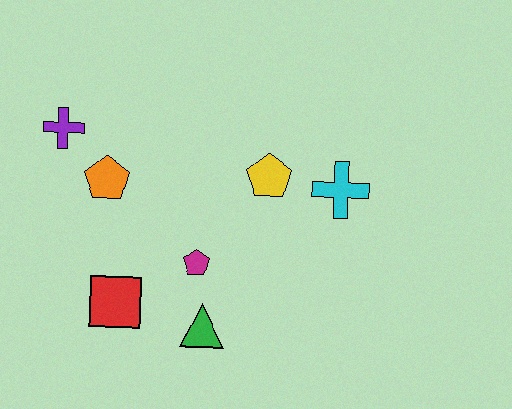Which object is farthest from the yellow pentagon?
The purple cross is farthest from the yellow pentagon.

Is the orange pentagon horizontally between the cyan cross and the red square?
No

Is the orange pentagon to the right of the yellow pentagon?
No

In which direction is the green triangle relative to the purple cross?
The green triangle is below the purple cross.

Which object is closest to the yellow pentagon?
The cyan cross is closest to the yellow pentagon.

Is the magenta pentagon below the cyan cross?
Yes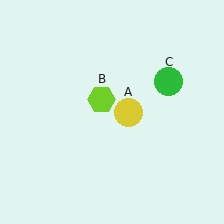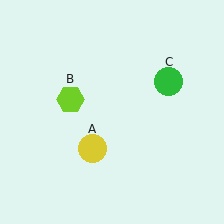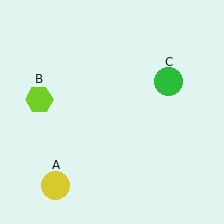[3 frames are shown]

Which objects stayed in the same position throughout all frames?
Green circle (object C) remained stationary.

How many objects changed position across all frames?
2 objects changed position: yellow circle (object A), lime hexagon (object B).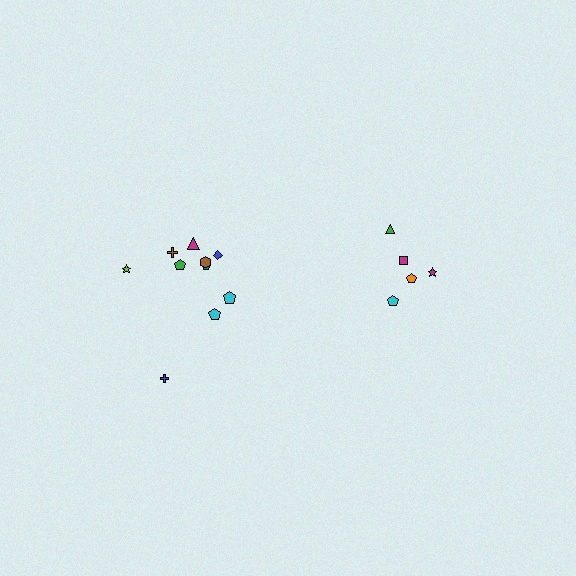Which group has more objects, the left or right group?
The left group.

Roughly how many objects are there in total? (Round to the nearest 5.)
Roughly 15 objects in total.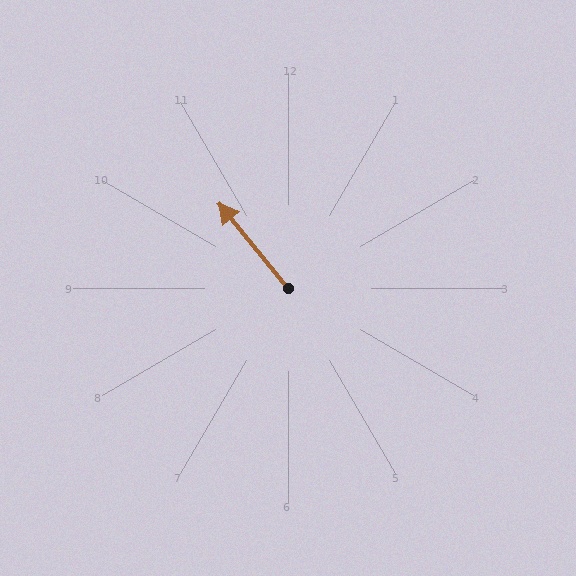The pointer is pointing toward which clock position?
Roughly 11 o'clock.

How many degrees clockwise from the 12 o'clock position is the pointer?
Approximately 321 degrees.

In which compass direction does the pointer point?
Northwest.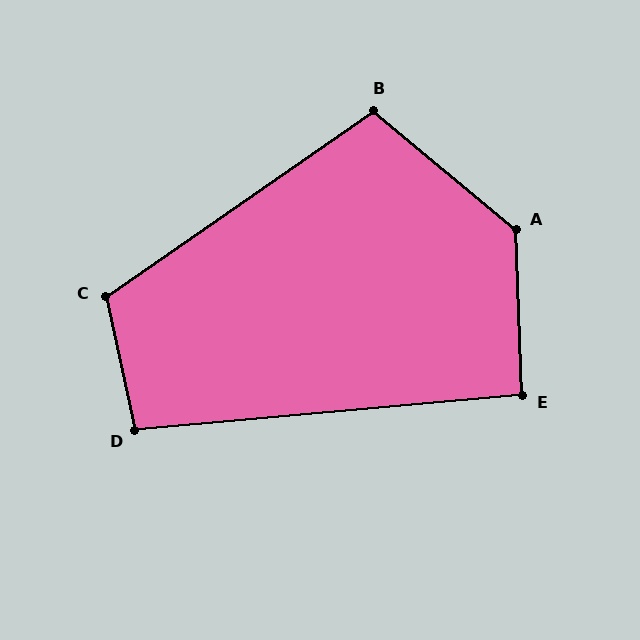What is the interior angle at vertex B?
Approximately 106 degrees (obtuse).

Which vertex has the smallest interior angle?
E, at approximately 93 degrees.